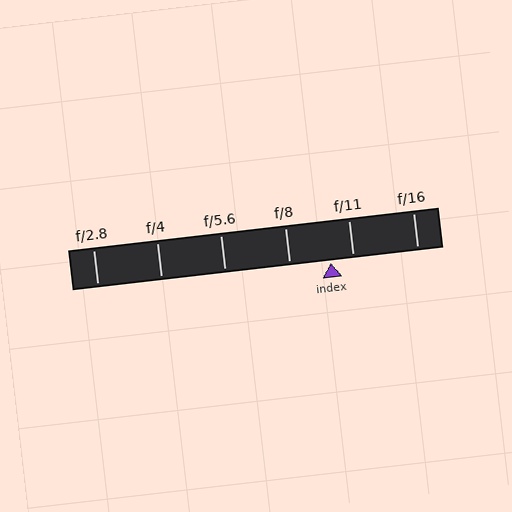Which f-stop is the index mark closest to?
The index mark is closest to f/11.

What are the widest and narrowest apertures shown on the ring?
The widest aperture shown is f/2.8 and the narrowest is f/16.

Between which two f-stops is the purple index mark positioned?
The index mark is between f/8 and f/11.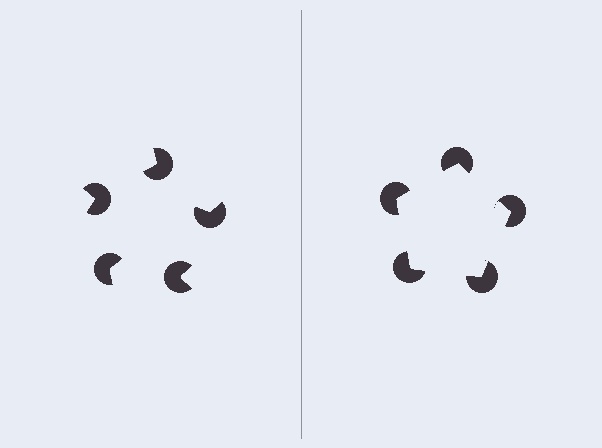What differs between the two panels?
The pac-man discs are positioned identically on both sides; only the wedge orientations differ. On the right they align to a pentagon; on the left they are misaligned.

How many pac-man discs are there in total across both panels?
10 — 5 on each side.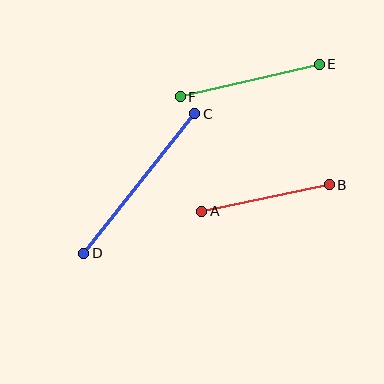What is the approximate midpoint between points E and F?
The midpoint is at approximately (250, 80) pixels.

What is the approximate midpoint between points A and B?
The midpoint is at approximately (265, 198) pixels.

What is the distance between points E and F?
The distance is approximately 143 pixels.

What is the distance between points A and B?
The distance is approximately 130 pixels.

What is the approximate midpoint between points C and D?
The midpoint is at approximately (139, 184) pixels.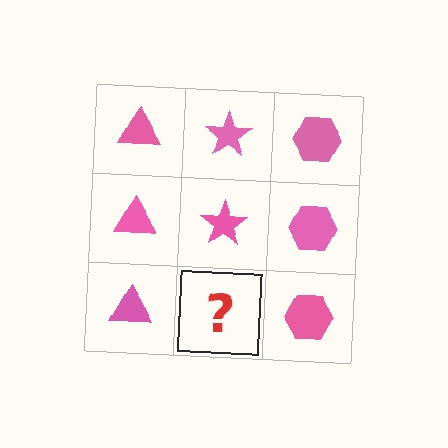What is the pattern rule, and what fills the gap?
The rule is that each column has a consistent shape. The gap should be filled with a pink star.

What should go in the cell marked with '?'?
The missing cell should contain a pink star.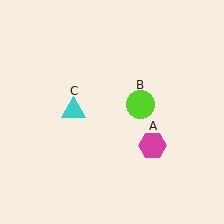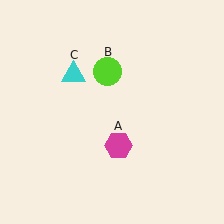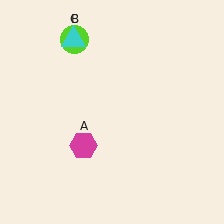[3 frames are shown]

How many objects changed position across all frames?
3 objects changed position: magenta hexagon (object A), lime circle (object B), cyan triangle (object C).